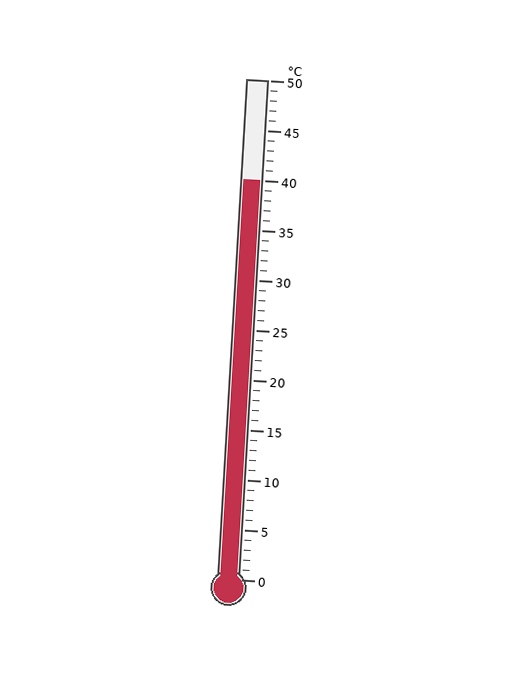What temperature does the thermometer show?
The thermometer shows approximately 40°C.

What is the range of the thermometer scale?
The thermometer scale ranges from 0°C to 50°C.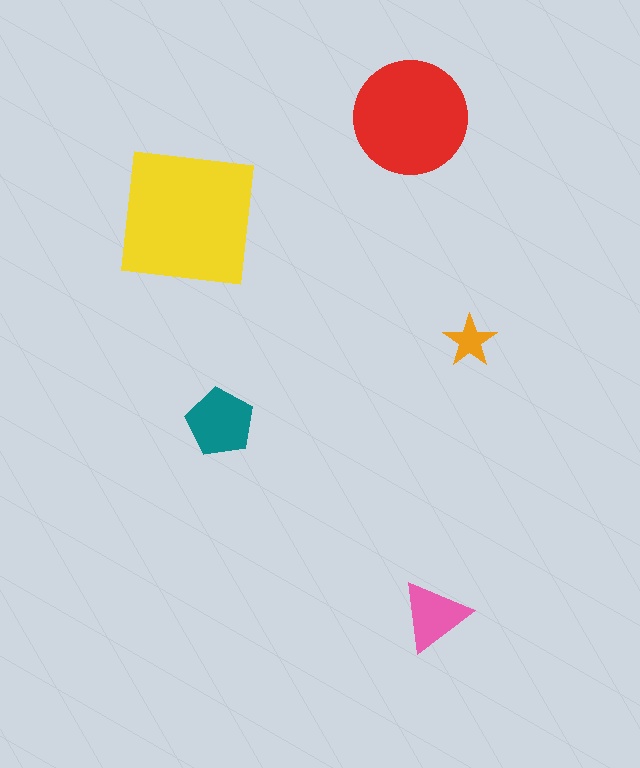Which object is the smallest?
The orange star.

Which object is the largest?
The yellow square.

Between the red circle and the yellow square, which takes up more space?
The yellow square.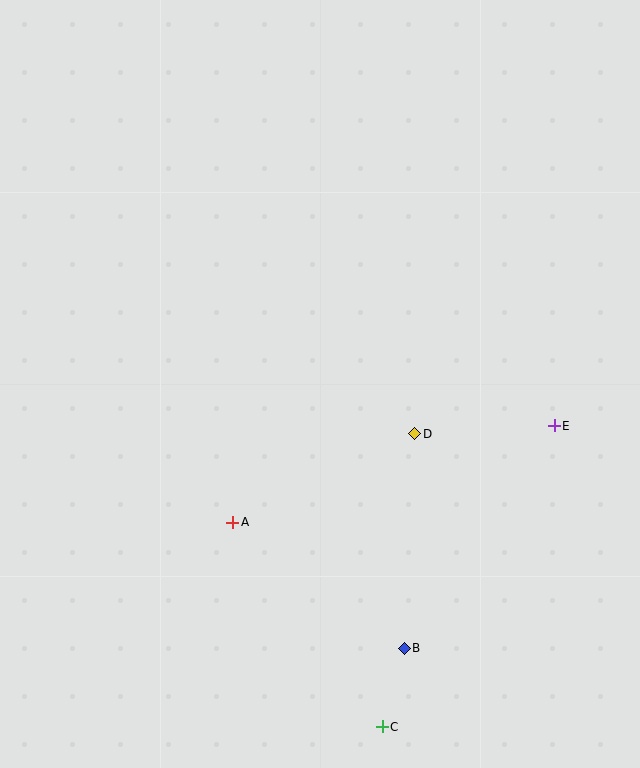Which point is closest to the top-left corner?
Point A is closest to the top-left corner.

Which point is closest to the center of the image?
Point D at (415, 434) is closest to the center.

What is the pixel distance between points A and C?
The distance between A and C is 253 pixels.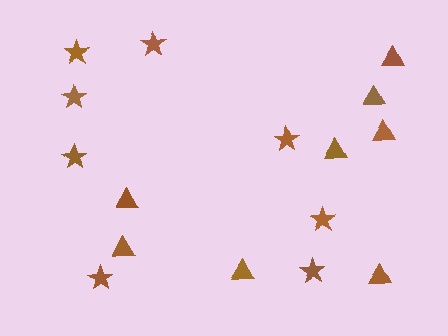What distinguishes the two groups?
There are 2 groups: one group of triangles (8) and one group of stars (8).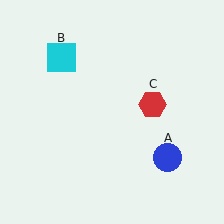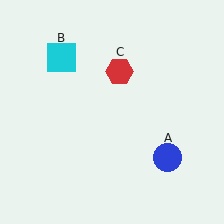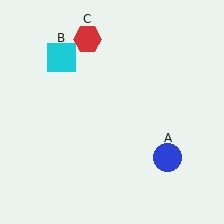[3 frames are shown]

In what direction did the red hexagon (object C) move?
The red hexagon (object C) moved up and to the left.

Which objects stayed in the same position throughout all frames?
Blue circle (object A) and cyan square (object B) remained stationary.